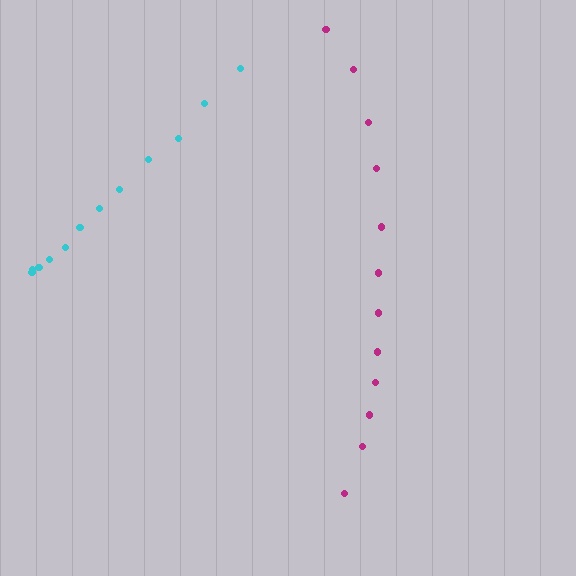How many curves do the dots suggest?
There are 2 distinct paths.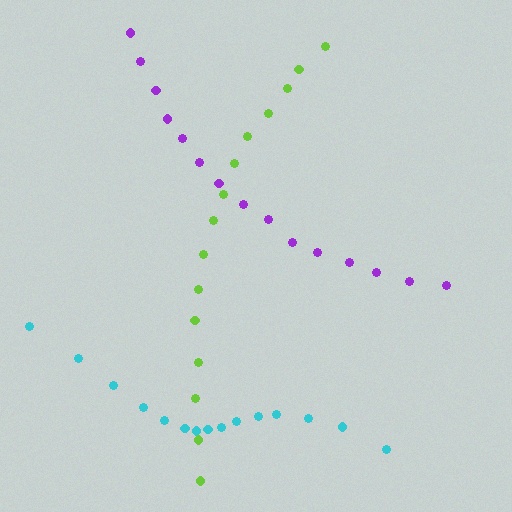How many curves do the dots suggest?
There are 3 distinct paths.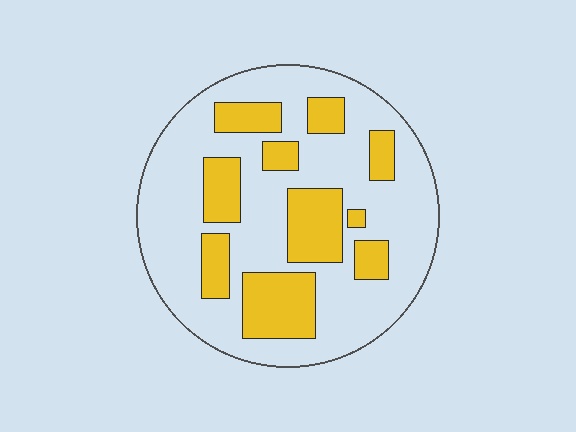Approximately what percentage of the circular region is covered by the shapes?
Approximately 30%.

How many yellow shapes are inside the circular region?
10.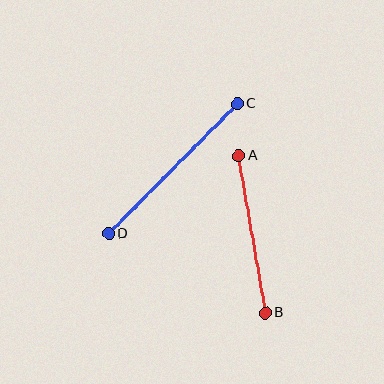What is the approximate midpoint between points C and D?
The midpoint is at approximately (173, 169) pixels.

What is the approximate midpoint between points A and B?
The midpoint is at approximately (252, 234) pixels.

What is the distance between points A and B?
The distance is approximately 159 pixels.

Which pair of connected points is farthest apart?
Points C and D are farthest apart.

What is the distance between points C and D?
The distance is approximately 183 pixels.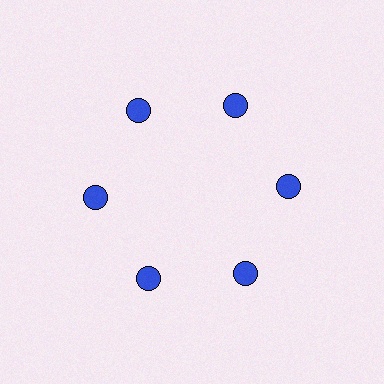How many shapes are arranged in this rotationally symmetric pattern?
There are 6 shapes, arranged in 6 groups of 1.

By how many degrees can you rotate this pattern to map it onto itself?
The pattern maps onto itself every 60 degrees of rotation.